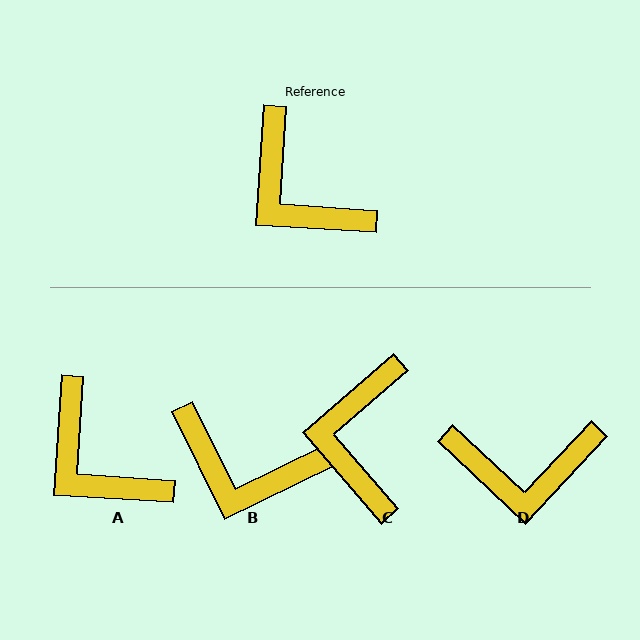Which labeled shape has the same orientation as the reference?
A.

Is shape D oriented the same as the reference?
No, it is off by about 50 degrees.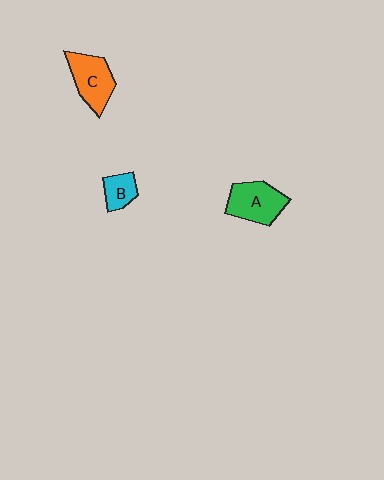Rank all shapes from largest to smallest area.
From largest to smallest: A (green), C (orange), B (cyan).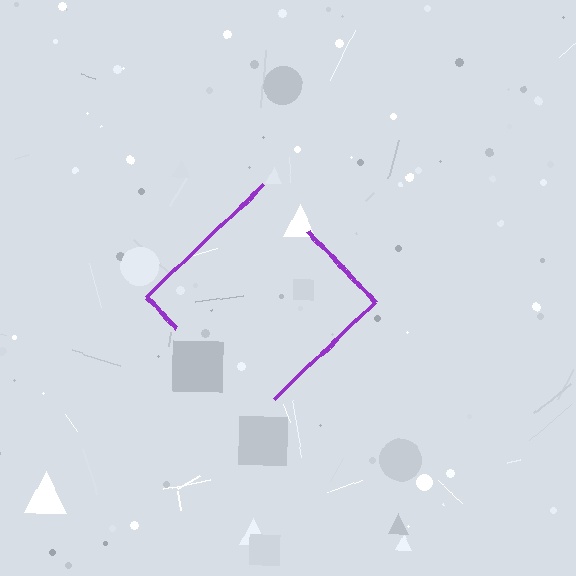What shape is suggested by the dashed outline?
The dashed outline suggests a diamond.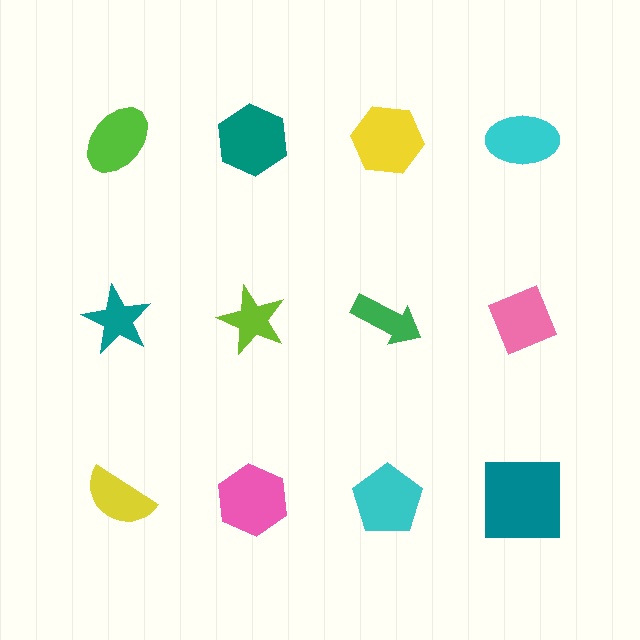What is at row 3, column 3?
A cyan pentagon.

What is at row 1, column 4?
A cyan ellipse.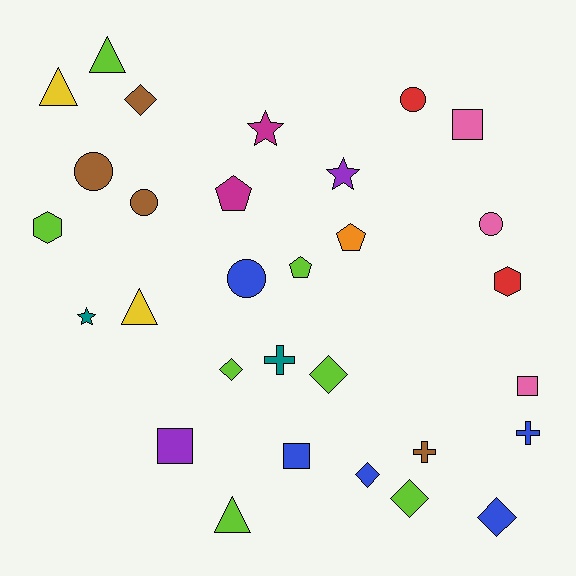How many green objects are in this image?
There are no green objects.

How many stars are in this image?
There are 3 stars.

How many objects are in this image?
There are 30 objects.